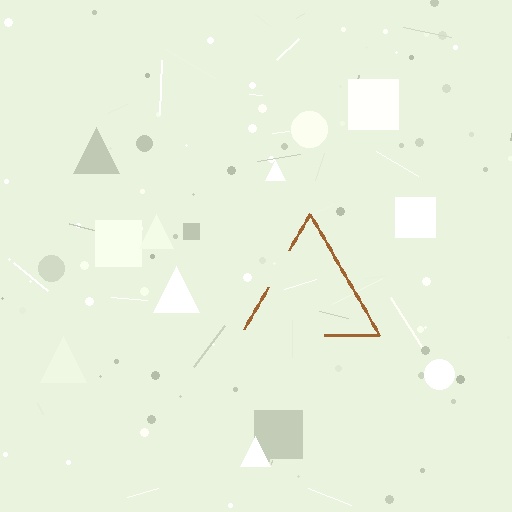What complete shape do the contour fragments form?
The contour fragments form a triangle.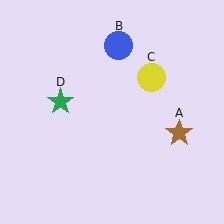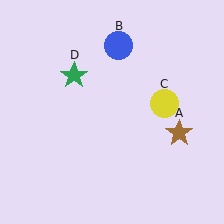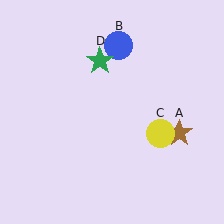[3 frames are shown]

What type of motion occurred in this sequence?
The yellow circle (object C), green star (object D) rotated clockwise around the center of the scene.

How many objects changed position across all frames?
2 objects changed position: yellow circle (object C), green star (object D).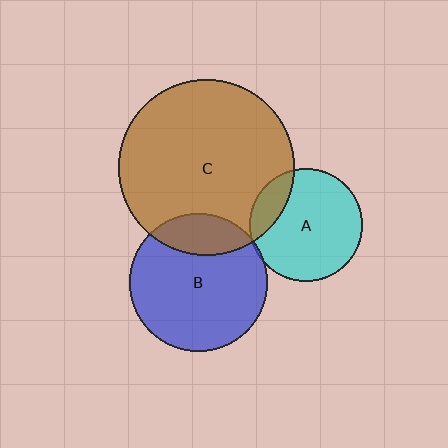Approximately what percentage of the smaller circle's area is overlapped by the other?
Approximately 5%.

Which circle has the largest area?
Circle C (brown).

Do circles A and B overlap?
Yes.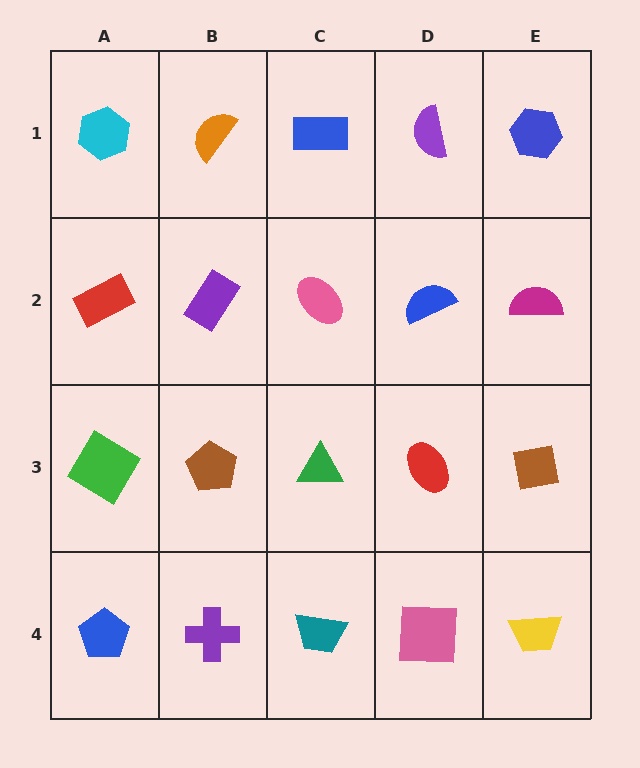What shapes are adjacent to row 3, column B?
A purple rectangle (row 2, column B), a purple cross (row 4, column B), a green diamond (row 3, column A), a green triangle (row 3, column C).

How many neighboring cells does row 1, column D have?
3.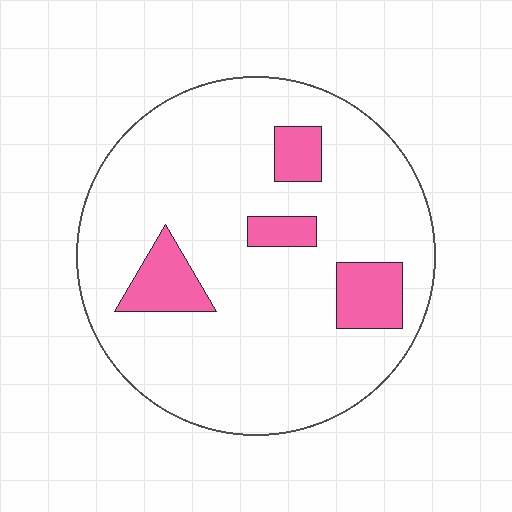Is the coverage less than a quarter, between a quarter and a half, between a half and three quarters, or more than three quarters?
Less than a quarter.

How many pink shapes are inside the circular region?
4.